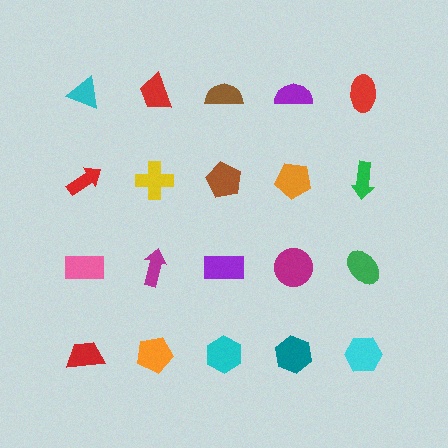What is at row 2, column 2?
A yellow cross.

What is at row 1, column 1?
A cyan triangle.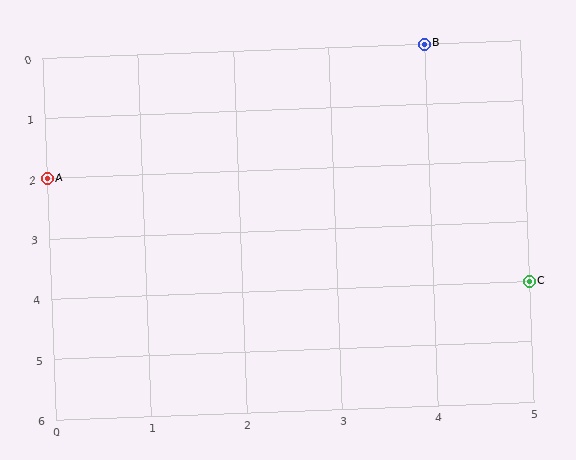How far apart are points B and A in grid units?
Points B and A are 4 columns and 2 rows apart (about 4.5 grid units diagonally).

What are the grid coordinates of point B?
Point B is at grid coordinates (4, 0).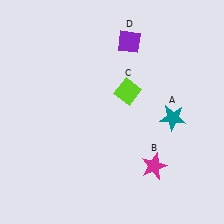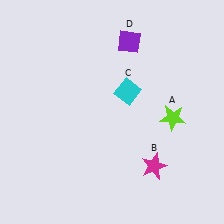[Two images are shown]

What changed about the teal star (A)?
In Image 1, A is teal. In Image 2, it changed to lime.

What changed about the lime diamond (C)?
In Image 1, C is lime. In Image 2, it changed to cyan.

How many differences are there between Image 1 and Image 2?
There are 2 differences between the two images.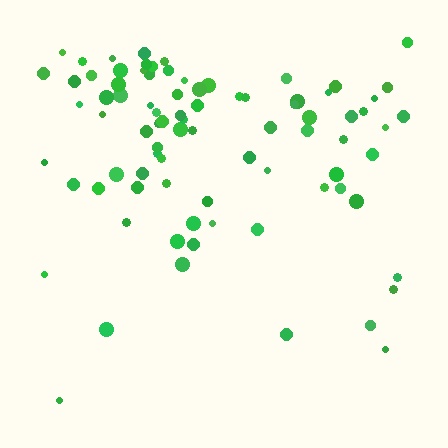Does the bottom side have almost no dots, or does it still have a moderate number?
Still a moderate number, just noticeably fewer than the top.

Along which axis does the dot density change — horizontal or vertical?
Vertical.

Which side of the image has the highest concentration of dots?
The top.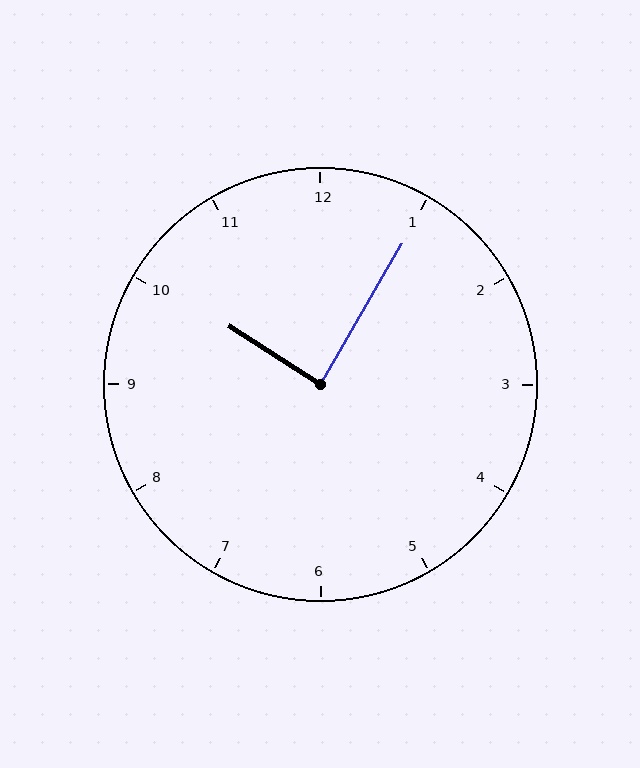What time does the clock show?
10:05.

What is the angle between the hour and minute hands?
Approximately 88 degrees.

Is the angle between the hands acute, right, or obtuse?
It is right.